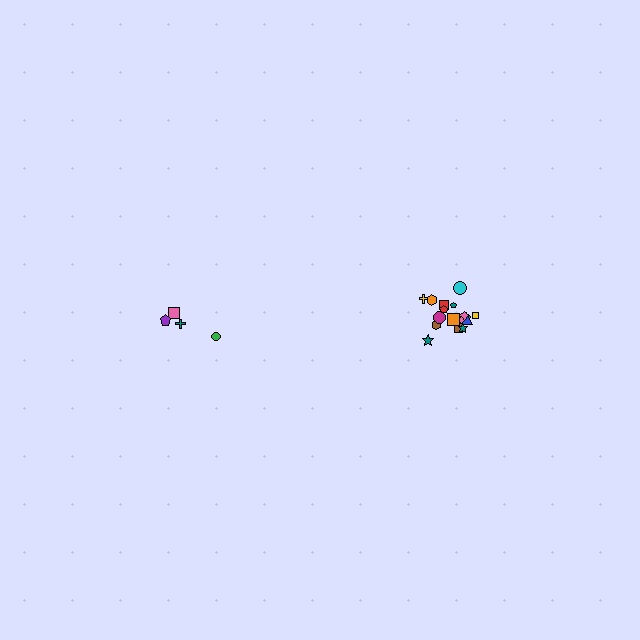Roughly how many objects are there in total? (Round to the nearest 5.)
Roughly 20 objects in total.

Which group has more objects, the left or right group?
The right group.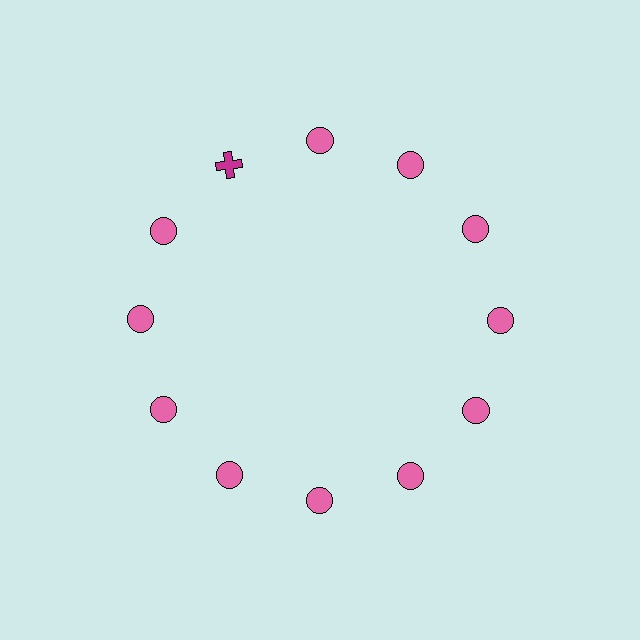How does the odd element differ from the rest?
It differs in both color (magenta instead of pink) and shape (cross instead of circle).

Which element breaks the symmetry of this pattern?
The magenta cross at roughly the 11 o'clock position breaks the symmetry. All other shapes are pink circles.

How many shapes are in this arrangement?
There are 12 shapes arranged in a ring pattern.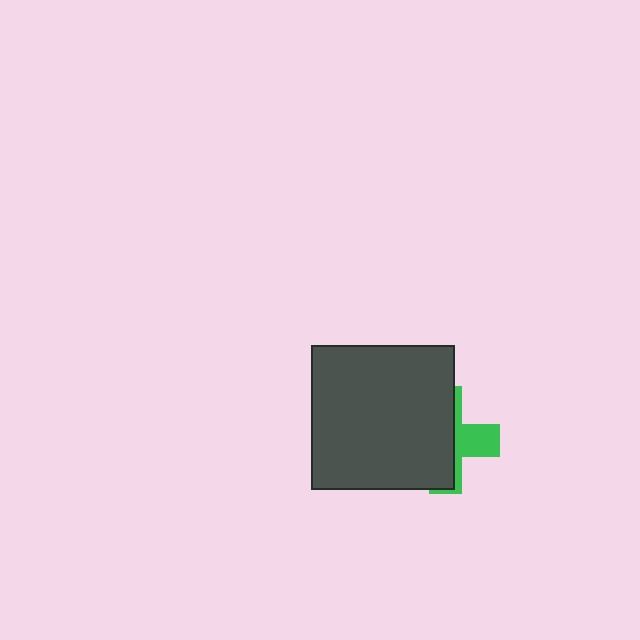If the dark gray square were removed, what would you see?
You would see the complete green cross.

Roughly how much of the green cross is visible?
A small part of it is visible (roughly 34%).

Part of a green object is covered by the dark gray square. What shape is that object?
It is a cross.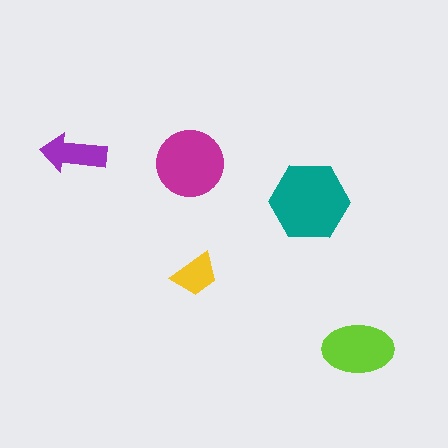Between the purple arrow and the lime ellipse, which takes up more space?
The lime ellipse.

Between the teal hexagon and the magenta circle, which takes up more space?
The teal hexagon.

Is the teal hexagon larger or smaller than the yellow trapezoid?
Larger.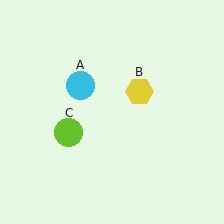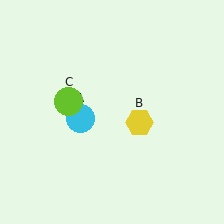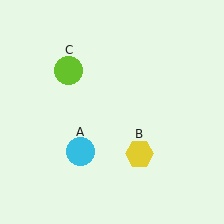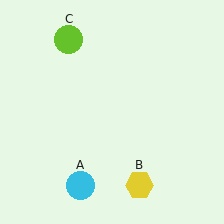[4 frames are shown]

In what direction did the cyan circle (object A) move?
The cyan circle (object A) moved down.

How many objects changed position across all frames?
3 objects changed position: cyan circle (object A), yellow hexagon (object B), lime circle (object C).